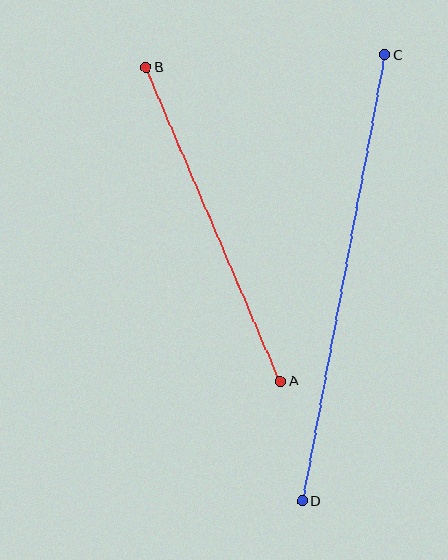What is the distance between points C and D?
The distance is approximately 454 pixels.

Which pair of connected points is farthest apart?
Points C and D are farthest apart.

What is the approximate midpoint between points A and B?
The midpoint is at approximately (213, 224) pixels.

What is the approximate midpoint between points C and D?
The midpoint is at approximately (343, 278) pixels.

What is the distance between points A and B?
The distance is approximately 342 pixels.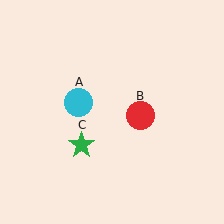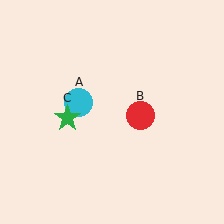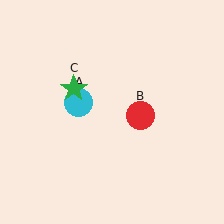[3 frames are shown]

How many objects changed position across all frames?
1 object changed position: green star (object C).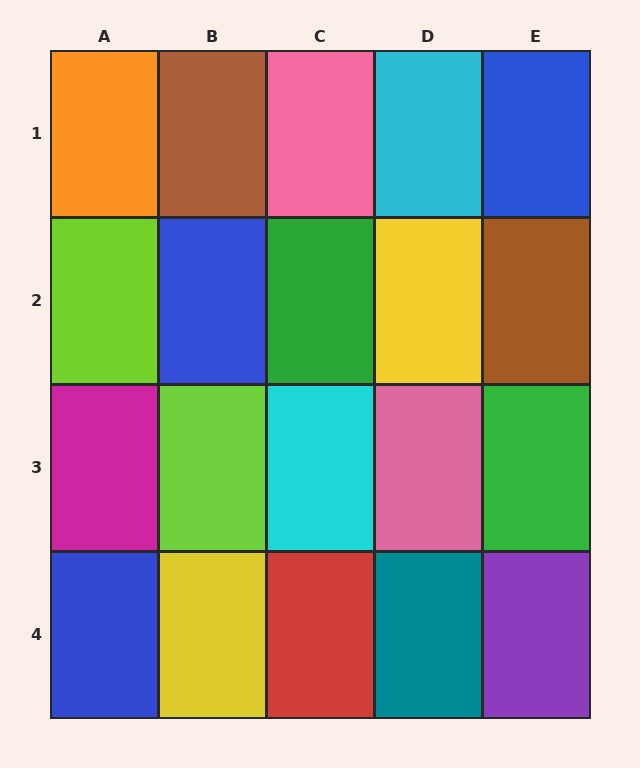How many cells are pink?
2 cells are pink.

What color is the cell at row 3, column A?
Magenta.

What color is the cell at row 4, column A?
Blue.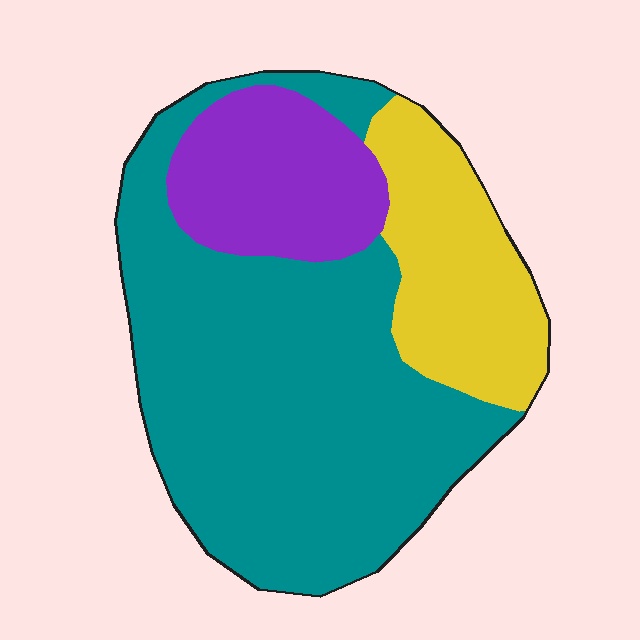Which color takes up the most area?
Teal, at roughly 60%.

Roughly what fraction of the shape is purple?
Purple takes up about one sixth (1/6) of the shape.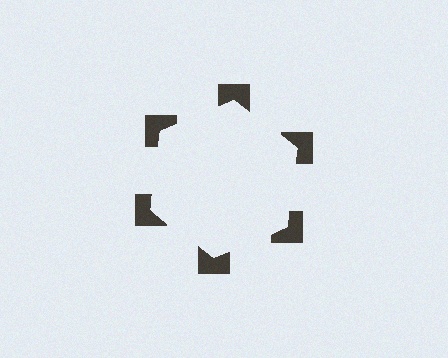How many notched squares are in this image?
There are 6 — one at each vertex of the illusory hexagon.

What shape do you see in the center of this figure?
An illusory hexagon — its edges are inferred from the aligned wedge cuts in the notched squares, not physically drawn.